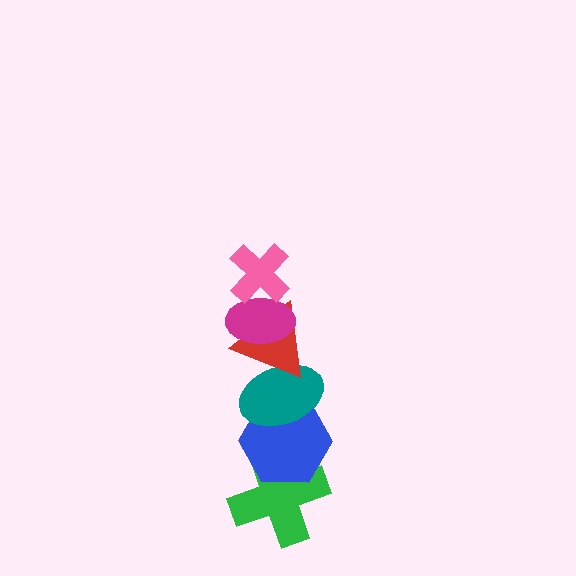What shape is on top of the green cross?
The blue hexagon is on top of the green cross.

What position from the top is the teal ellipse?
The teal ellipse is 4th from the top.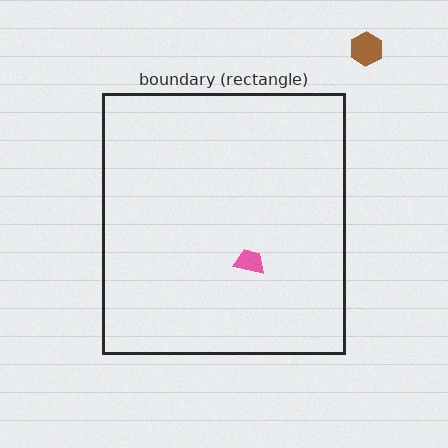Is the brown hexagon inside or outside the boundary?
Outside.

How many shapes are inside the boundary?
1 inside, 1 outside.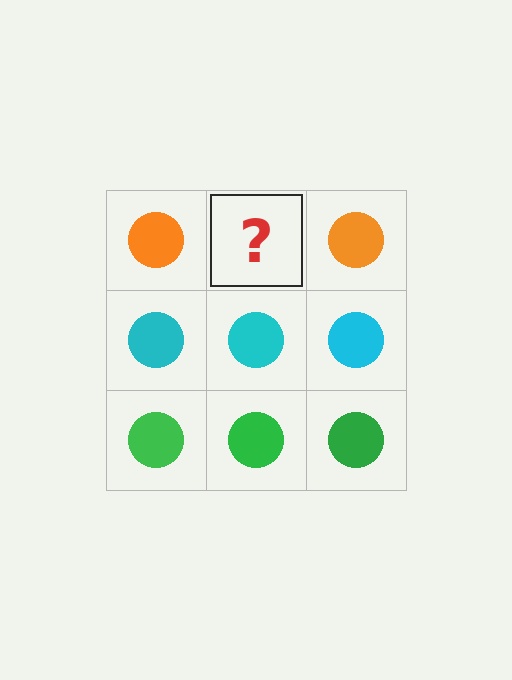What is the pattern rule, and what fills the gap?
The rule is that each row has a consistent color. The gap should be filled with an orange circle.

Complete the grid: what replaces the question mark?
The question mark should be replaced with an orange circle.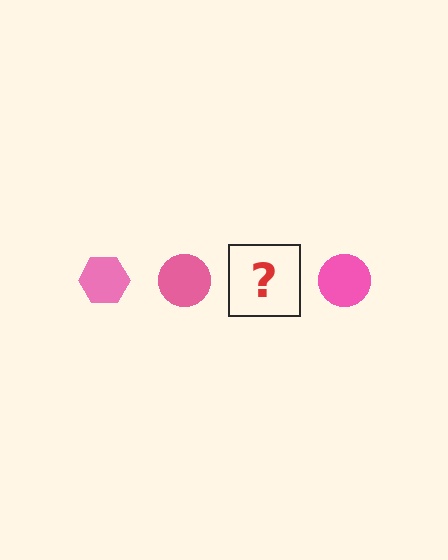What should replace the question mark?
The question mark should be replaced with a pink hexagon.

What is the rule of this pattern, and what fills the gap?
The rule is that the pattern cycles through hexagon, circle shapes in pink. The gap should be filled with a pink hexagon.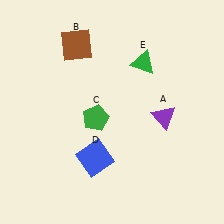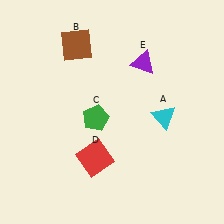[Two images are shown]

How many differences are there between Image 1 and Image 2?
There are 3 differences between the two images.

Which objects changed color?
A changed from purple to cyan. D changed from blue to red. E changed from green to purple.